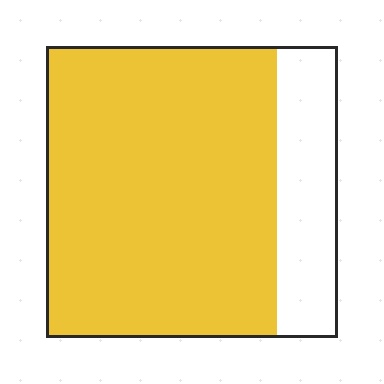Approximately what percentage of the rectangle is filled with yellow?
Approximately 80%.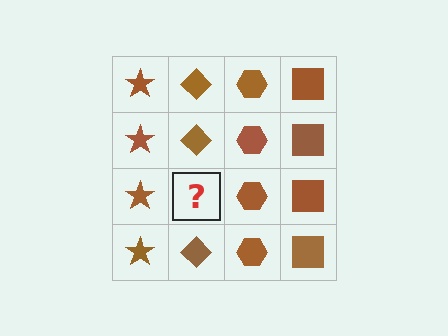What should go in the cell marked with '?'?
The missing cell should contain a brown diamond.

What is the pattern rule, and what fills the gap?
The rule is that each column has a consistent shape. The gap should be filled with a brown diamond.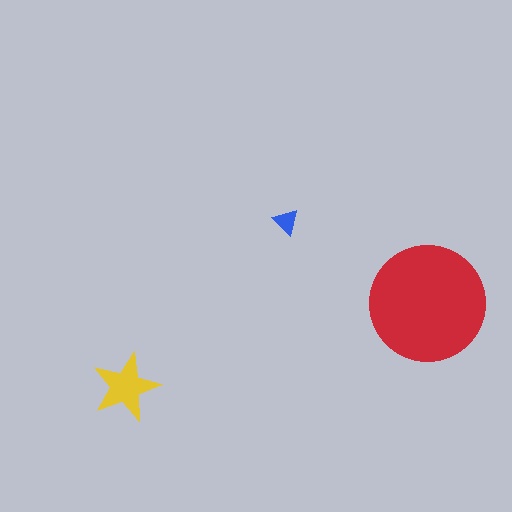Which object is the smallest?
The blue triangle.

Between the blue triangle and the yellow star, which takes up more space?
The yellow star.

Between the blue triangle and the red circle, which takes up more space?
The red circle.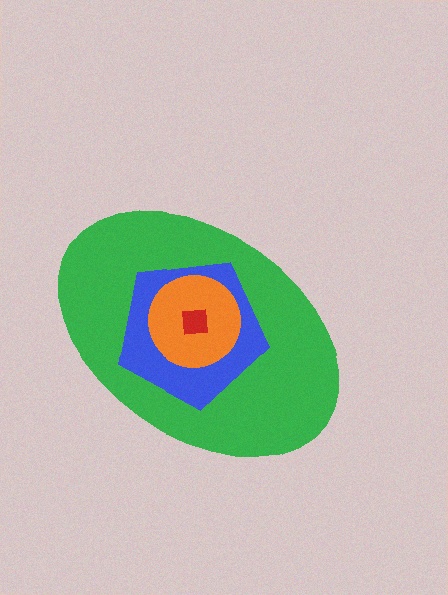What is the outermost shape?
The green ellipse.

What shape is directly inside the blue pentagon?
The orange circle.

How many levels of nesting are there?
4.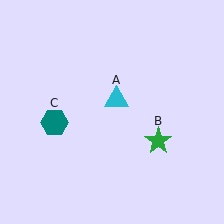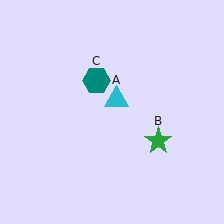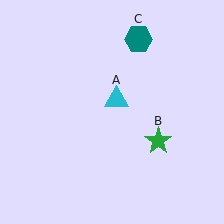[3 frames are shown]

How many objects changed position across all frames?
1 object changed position: teal hexagon (object C).